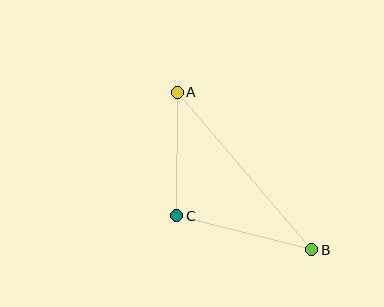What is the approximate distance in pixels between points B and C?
The distance between B and C is approximately 139 pixels.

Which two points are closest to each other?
Points A and C are closest to each other.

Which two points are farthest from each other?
Points A and B are farthest from each other.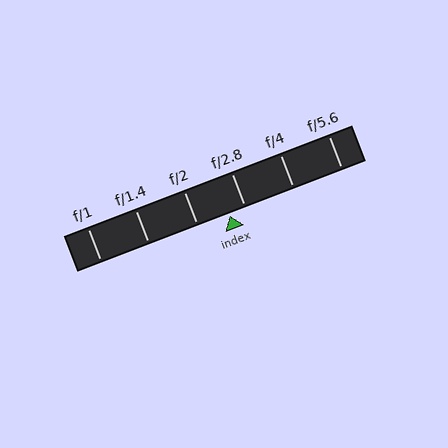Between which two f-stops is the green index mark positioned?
The index mark is between f/2 and f/2.8.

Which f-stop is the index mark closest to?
The index mark is closest to f/2.8.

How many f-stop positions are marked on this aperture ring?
There are 6 f-stop positions marked.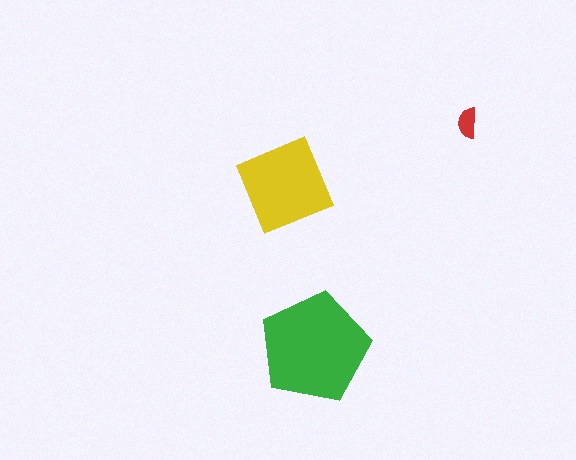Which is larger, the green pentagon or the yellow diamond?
The green pentagon.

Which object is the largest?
The green pentagon.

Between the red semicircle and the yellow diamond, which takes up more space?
The yellow diamond.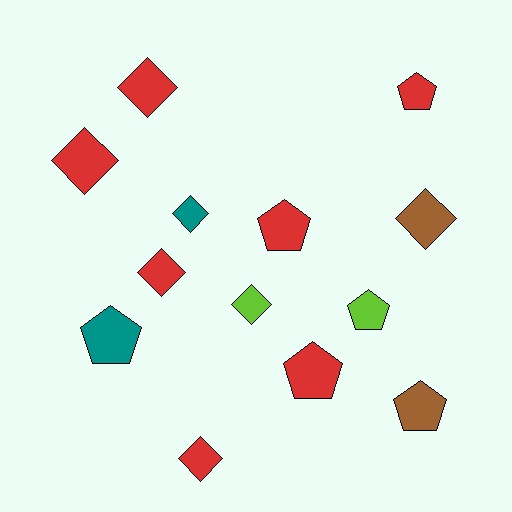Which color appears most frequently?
Red, with 7 objects.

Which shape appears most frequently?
Diamond, with 7 objects.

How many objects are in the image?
There are 13 objects.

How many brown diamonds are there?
There is 1 brown diamond.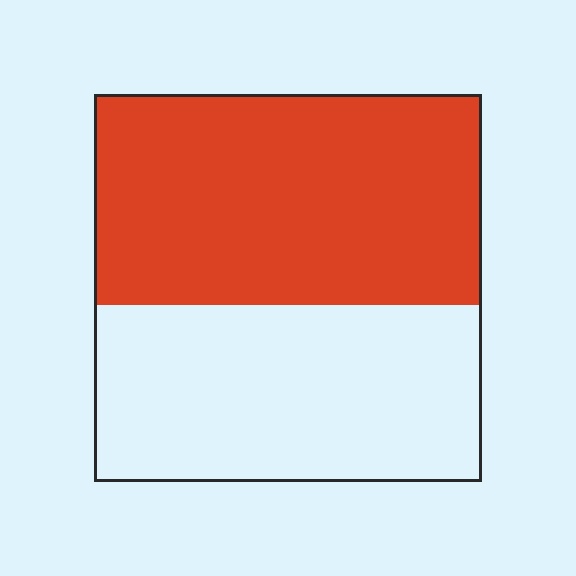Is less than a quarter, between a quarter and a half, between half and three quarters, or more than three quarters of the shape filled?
Between half and three quarters.